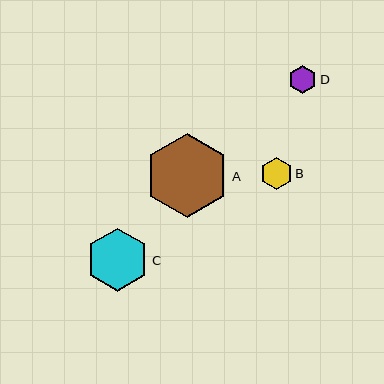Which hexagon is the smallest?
Hexagon D is the smallest with a size of approximately 29 pixels.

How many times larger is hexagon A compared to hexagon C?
Hexagon A is approximately 1.3 times the size of hexagon C.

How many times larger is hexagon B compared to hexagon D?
Hexagon B is approximately 1.1 times the size of hexagon D.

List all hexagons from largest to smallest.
From largest to smallest: A, C, B, D.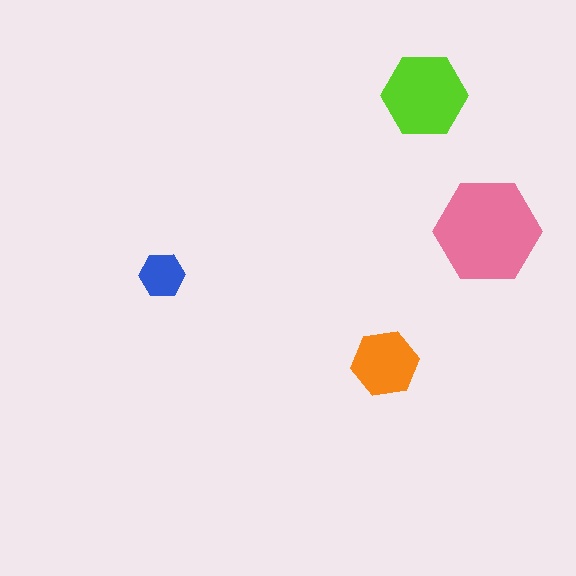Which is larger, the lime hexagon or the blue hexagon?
The lime one.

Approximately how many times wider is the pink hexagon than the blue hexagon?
About 2.5 times wider.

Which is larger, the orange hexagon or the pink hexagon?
The pink one.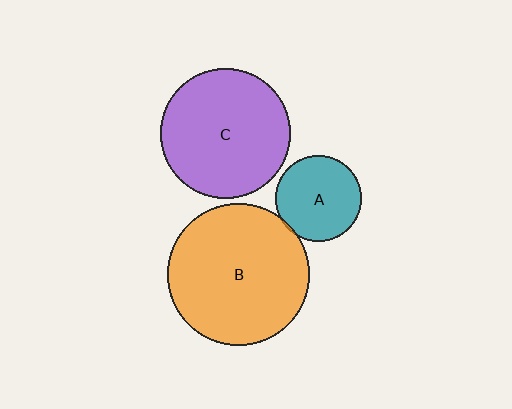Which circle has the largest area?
Circle B (orange).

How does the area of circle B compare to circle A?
Approximately 2.8 times.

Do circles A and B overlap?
Yes.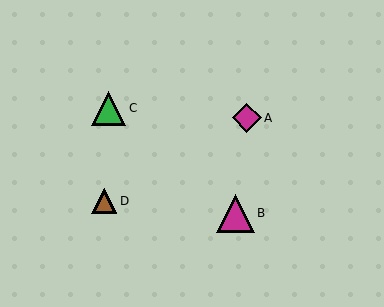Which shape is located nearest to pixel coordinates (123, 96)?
The green triangle (labeled C) at (109, 108) is nearest to that location.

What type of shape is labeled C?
Shape C is a green triangle.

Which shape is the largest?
The magenta triangle (labeled B) is the largest.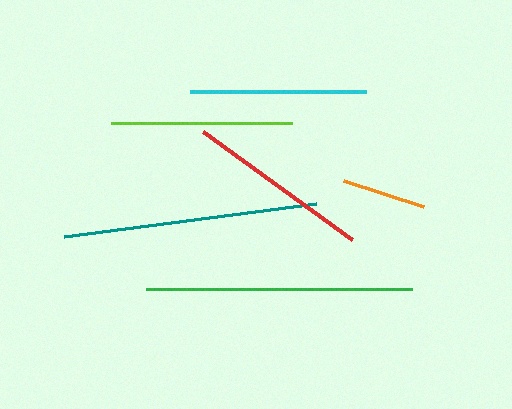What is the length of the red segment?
The red segment is approximately 184 pixels long.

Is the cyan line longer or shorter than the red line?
The red line is longer than the cyan line.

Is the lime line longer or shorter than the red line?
The red line is longer than the lime line.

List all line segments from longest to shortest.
From longest to shortest: green, teal, red, lime, cyan, orange.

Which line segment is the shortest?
The orange line is the shortest at approximately 84 pixels.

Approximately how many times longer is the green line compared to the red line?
The green line is approximately 1.4 times the length of the red line.